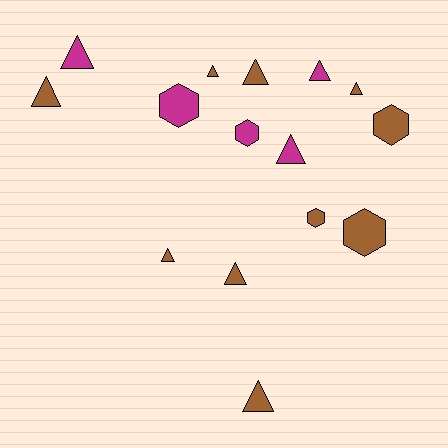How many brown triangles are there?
There are 7 brown triangles.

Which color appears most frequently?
Brown, with 10 objects.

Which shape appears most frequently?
Triangle, with 10 objects.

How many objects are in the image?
There are 15 objects.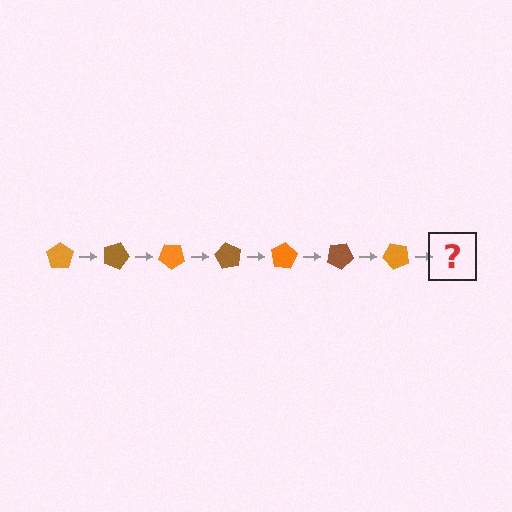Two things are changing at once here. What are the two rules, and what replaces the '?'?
The two rules are that it rotates 20 degrees each step and the color cycles through orange and brown. The '?' should be a brown pentagon, rotated 140 degrees from the start.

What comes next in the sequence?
The next element should be a brown pentagon, rotated 140 degrees from the start.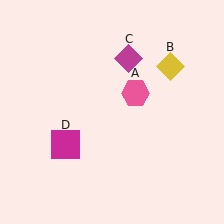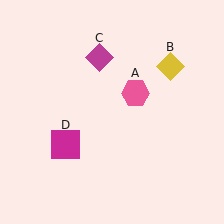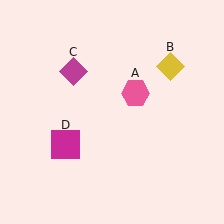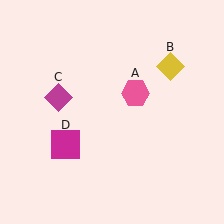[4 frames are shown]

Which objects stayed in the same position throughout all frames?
Pink hexagon (object A) and yellow diamond (object B) and magenta square (object D) remained stationary.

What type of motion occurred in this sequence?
The magenta diamond (object C) rotated counterclockwise around the center of the scene.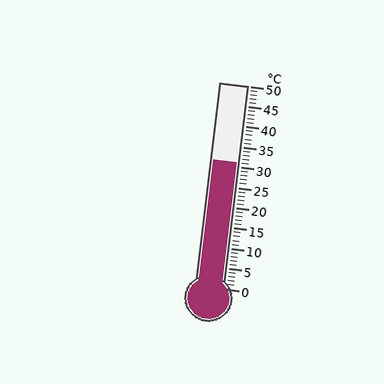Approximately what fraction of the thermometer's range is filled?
The thermometer is filled to approximately 60% of its range.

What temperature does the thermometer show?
The thermometer shows approximately 31°C.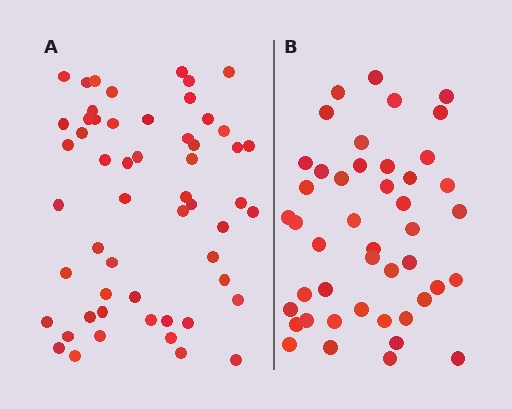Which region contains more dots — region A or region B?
Region A (the left region) has more dots.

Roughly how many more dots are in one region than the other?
Region A has roughly 10 or so more dots than region B.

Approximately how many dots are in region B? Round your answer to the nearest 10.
About 40 dots. (The exact count is 45, which rounds to 40.)